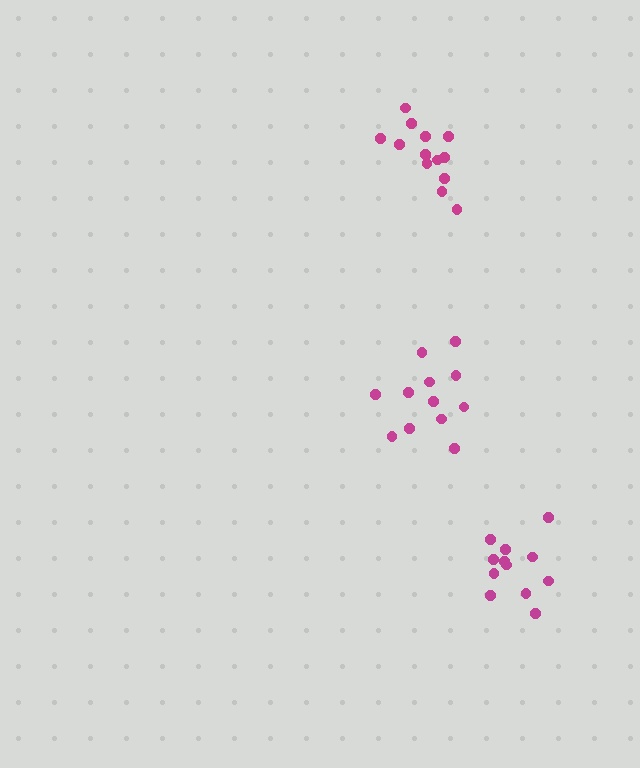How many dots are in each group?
Group 1: 12 dots, Group 2: 12 dots, Group 3: 14 dots (38 total).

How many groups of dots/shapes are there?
There are 3 groups.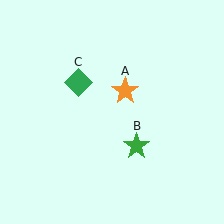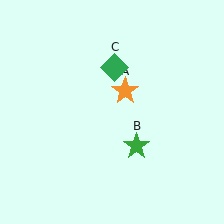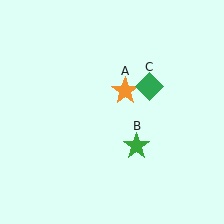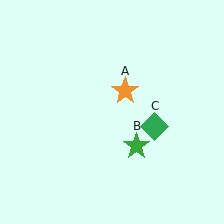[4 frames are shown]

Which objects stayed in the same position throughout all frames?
Orange star (object A) and green star (object B) remained stationary.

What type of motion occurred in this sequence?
The green diamond (object C) rotated clockwise around the center of the scene.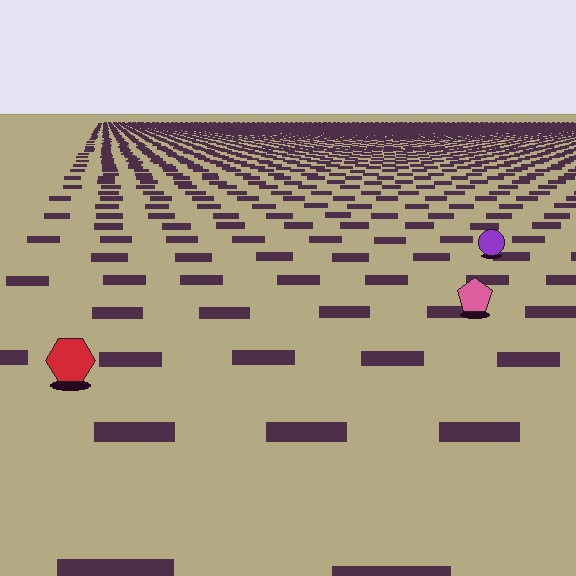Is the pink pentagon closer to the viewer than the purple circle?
Yes. The pink pentagon is closer — you can tell from the texture gradient: the ground texture is coarser near it.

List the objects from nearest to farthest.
From nearest to farthest: the red hexagon, the pink pentagon, the purple circle.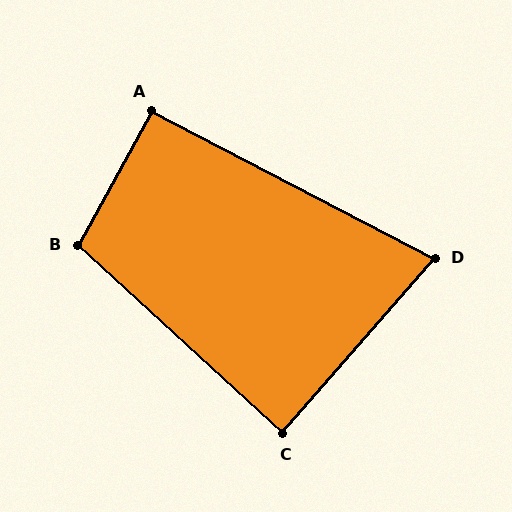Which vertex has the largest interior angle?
B, at approximately 104 degrees.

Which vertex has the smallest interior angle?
D, at approximately 76 degrees.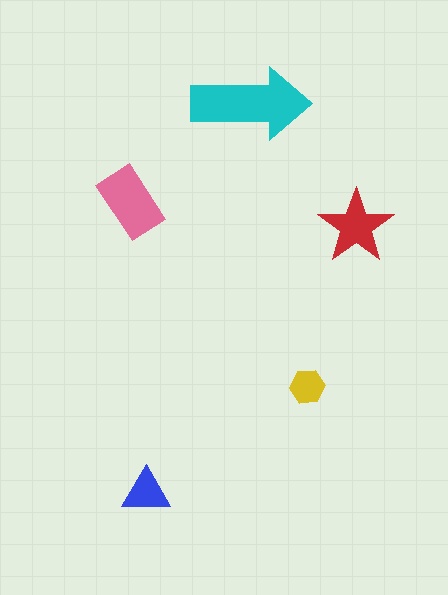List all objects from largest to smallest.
The cyan arrow, the pink rectangle, the red star, the blue triangle, the yellow hexagon.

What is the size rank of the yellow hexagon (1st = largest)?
5th.